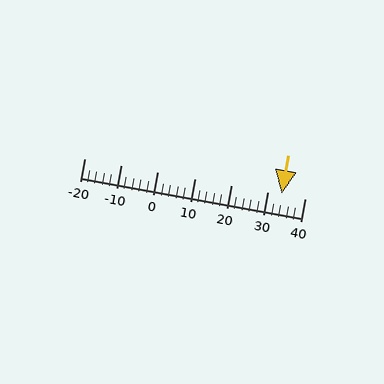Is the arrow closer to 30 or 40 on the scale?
The arrow is closer to 30.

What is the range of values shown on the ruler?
The ruler shows values from -20 to 40.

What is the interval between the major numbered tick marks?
The major tick marks are spaced 10 units apart.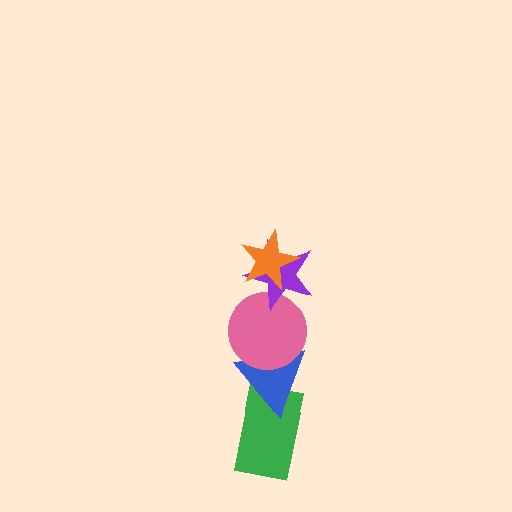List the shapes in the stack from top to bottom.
From top to bottom: the orange star, the purple star, the pink circle, the blue triangle, the green rectangle.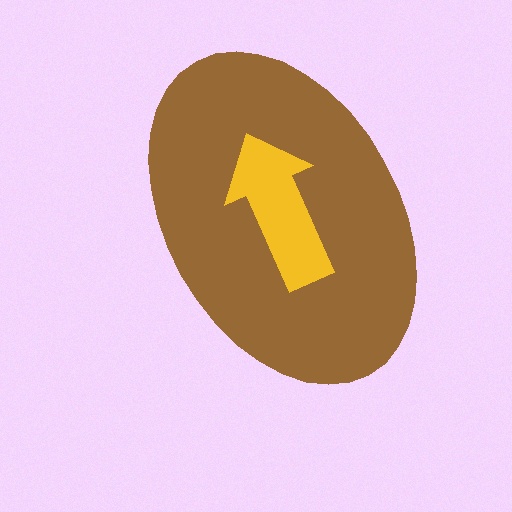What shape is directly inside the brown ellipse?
The yellow arrow.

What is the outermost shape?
The brown ellipse.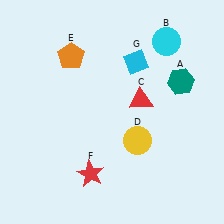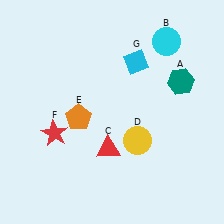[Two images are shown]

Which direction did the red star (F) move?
The red star (F) moved up.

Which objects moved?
The objects that moved are: the red triangle (C), the orange pentagon (E), the red star (F).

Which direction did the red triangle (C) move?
The red triangle (C) moved down.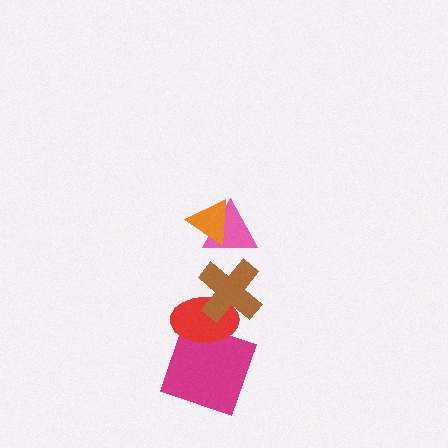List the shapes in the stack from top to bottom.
From top to bottom: the orange triangle, the pink triangle, the brown cross, the red ellipse, the magenta square.